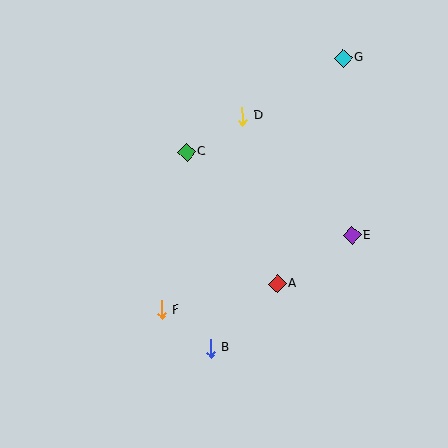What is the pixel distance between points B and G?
The distance between B and G is 319 pixels.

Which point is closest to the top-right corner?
Point G is closest to the top-right corner.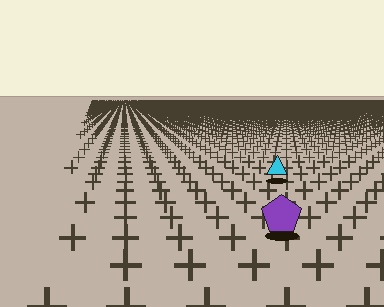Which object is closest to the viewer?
The purple pentagon is closest. The texture marks near it are larger and more spread out.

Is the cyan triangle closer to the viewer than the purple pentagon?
No. The purple pentagon is closer — you can tell from the texture gradient: the ground texture is coarser near it.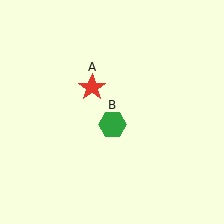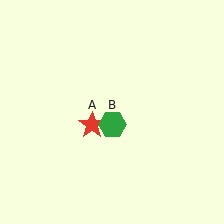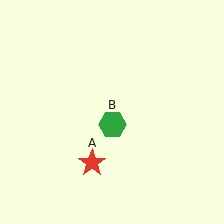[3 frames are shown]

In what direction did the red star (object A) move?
The red star (object A) moved down.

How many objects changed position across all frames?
1 object changed position: red star (object A).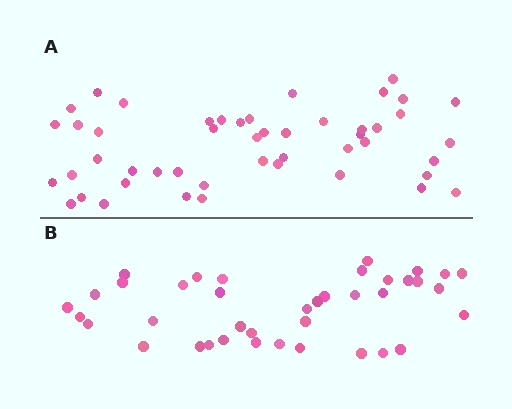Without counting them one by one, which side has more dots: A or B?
Region A (the top region) has more dots.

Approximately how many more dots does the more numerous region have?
Region A has roughly 8 or so more dots than region B.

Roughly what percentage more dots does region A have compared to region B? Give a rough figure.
About 25% more.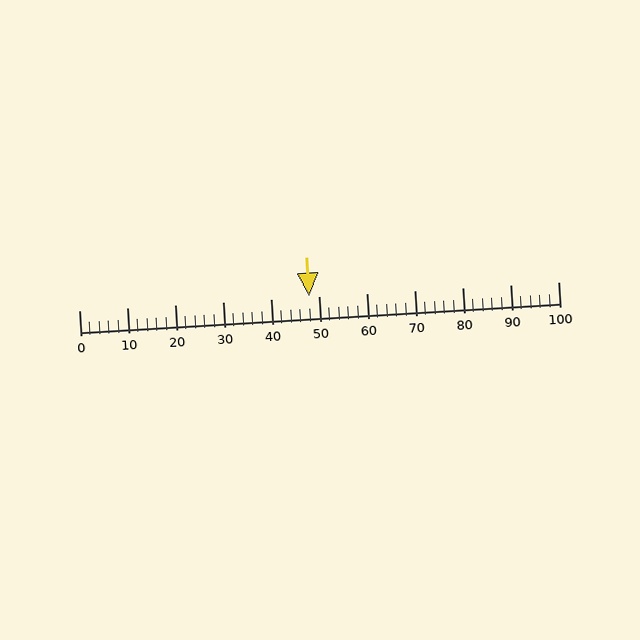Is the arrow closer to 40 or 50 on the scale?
The arrow is closer to 50.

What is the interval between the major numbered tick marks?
The major tick marks are spaced 10 units apart.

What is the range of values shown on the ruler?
The ruler shows values from 0 to 100.